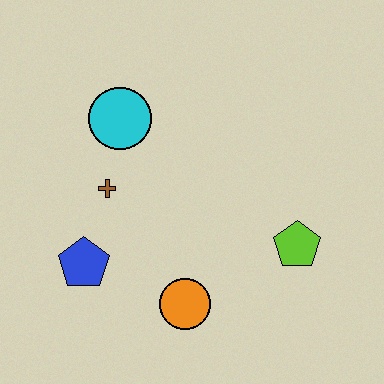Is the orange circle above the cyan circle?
No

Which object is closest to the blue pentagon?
The brown cross is closest to the blue pentagon.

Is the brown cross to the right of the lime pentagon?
No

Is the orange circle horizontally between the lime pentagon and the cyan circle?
Yes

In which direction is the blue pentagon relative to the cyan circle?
The blue pentagon is below the cyan circle.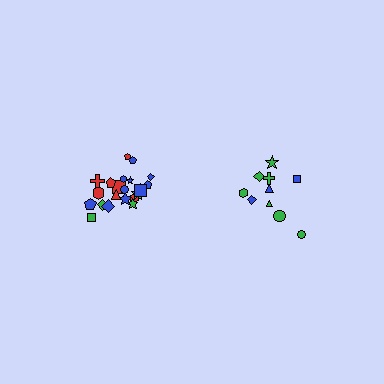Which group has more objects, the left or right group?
The left group.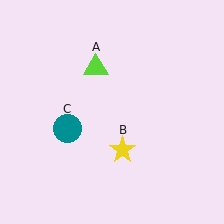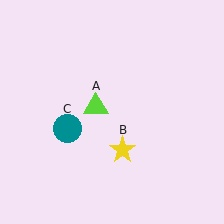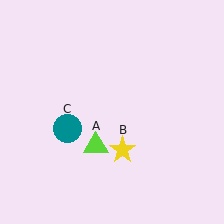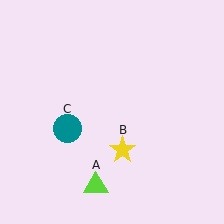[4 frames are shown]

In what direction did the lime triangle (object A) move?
The lime triangle (object A) moved down.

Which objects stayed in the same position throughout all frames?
Yellow star (object B) and teal circle (object C) remained stationary.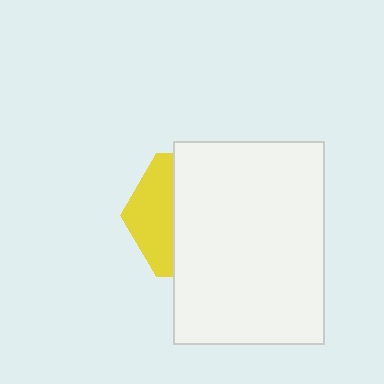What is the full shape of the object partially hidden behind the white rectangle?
The partially hidden object is a yellow hexagon.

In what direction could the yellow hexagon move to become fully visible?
The yellow hexagon could move left. That would shift it out from behind the white rectangle entirely.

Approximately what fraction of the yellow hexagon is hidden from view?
Roughly 67% of the yellow hexagon is hidden behind the white rectangle.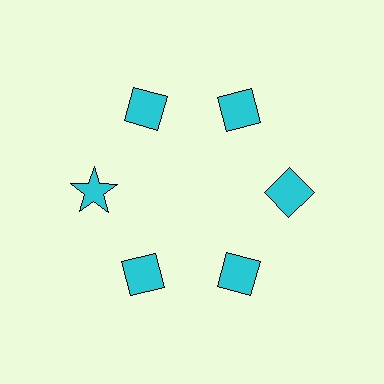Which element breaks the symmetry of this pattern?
The cyan star at roughly the 9 o'clock position breaks the symmetry. All other shapes are cyan diamonds.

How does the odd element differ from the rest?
It has a different shape: star instead of diamond.